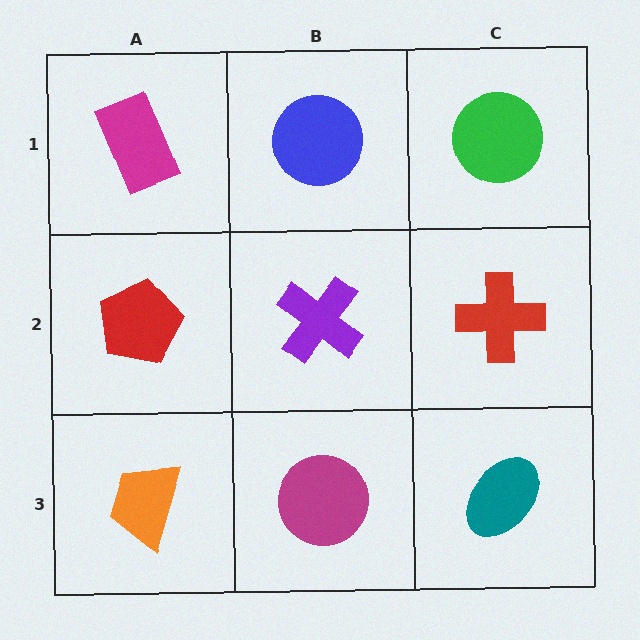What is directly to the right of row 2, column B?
A red cross.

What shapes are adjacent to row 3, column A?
A red pentagon (row 2, column A), a magenta circle (row 3, column B).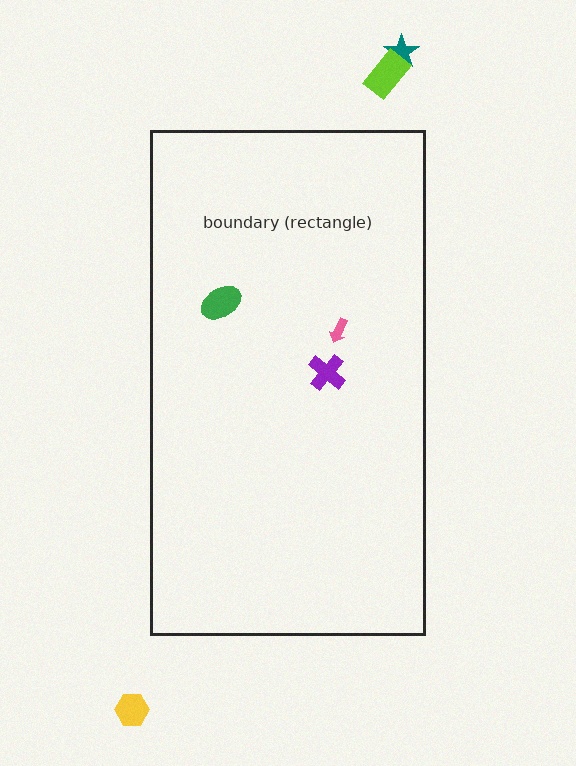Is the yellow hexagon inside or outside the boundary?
Outside.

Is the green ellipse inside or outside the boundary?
Inside.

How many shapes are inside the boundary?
3 inside, 3 outside.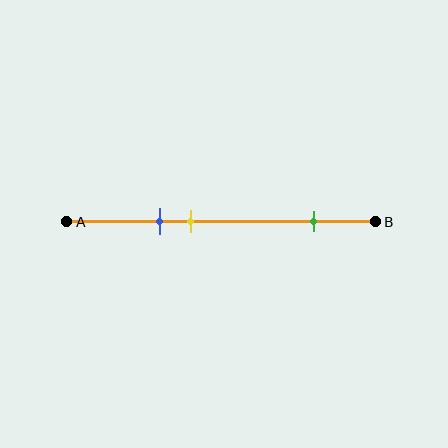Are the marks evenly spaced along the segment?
No, the marks are not evenly spaced.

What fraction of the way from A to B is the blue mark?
The blue mark is approximately 30% (0.3) of the way from A to B.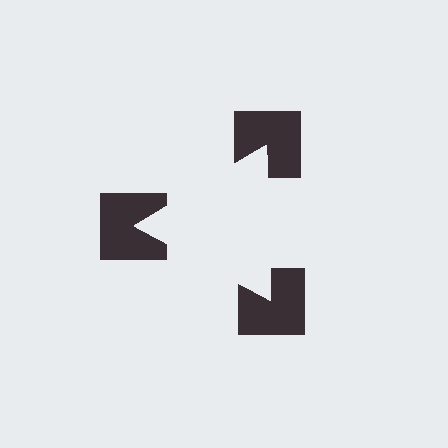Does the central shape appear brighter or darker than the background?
It typically appears slightly brighter than the background, even though no actual brightness change is drawn.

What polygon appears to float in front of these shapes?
An illusory triangle — its edges are inferred from the aligned wedge cuts in the notched squares, not physically drawn.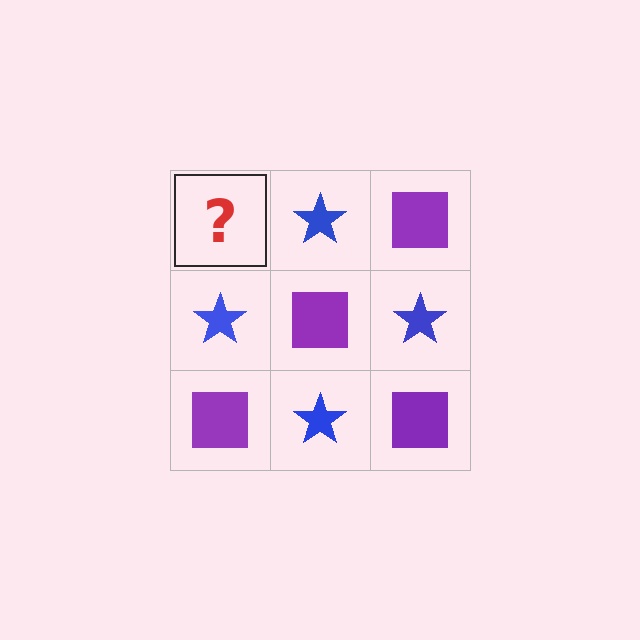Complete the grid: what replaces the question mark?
The question mark should be replaced with a purple square.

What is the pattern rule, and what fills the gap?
The rule is that it alternates purple square and blue star in a checkerboard pattern. The gap should be filled with a purple square.